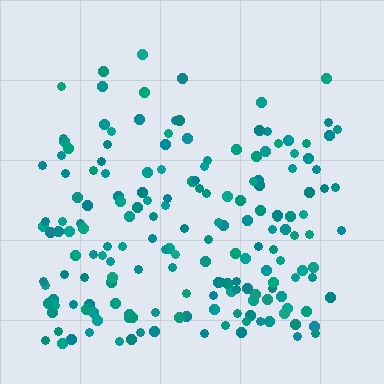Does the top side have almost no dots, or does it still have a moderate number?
Still a moderate number, just noticeably fewer than the bottom.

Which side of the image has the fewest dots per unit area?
The top.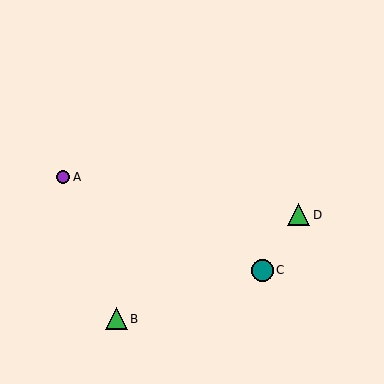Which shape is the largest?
The green triangle (labeled D) is the largest.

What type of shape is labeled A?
Shape A is a purple circle.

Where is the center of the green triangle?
The center of the green triangle is at (116, 319).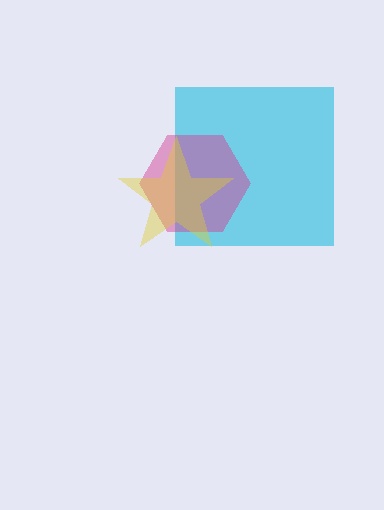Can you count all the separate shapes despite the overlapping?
Yes, there are 3 separate shapes.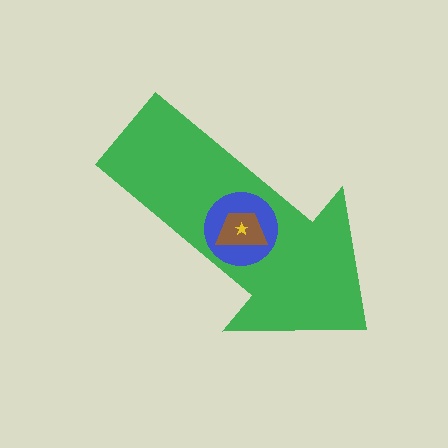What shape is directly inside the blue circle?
The brown trapezoid.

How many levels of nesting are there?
4.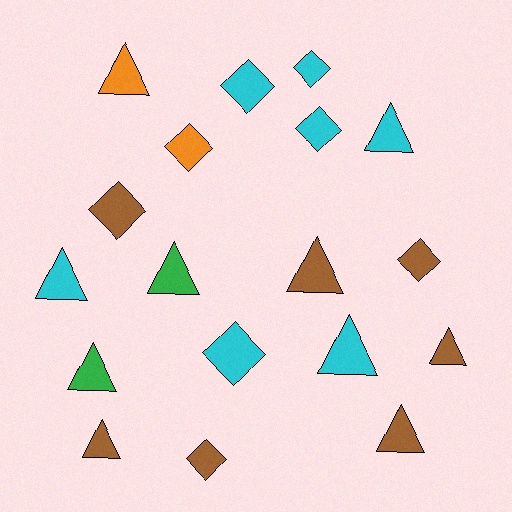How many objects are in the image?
There are 18 objects.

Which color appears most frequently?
Brown, with 7 objects.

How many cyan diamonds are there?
There are 4 cyan diamonds.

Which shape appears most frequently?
Triangle, with 10 objects.